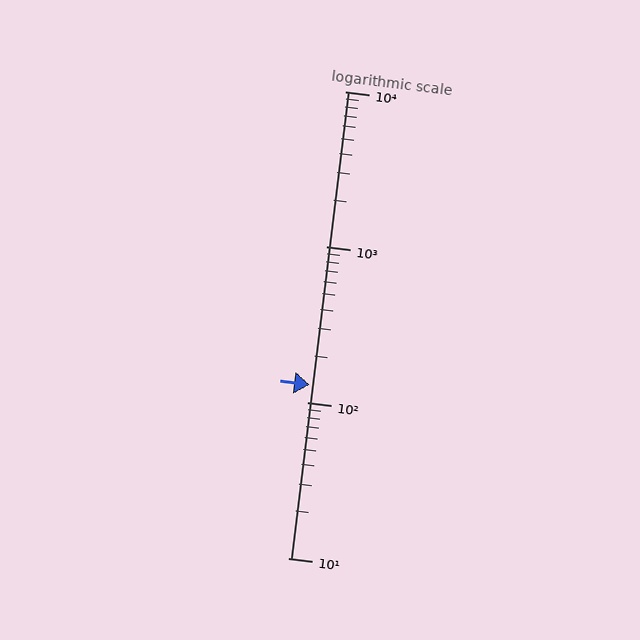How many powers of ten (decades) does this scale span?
The scale spans 3 decades, from 10 to 10000.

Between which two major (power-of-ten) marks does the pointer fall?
The pointer is between 100 and 1000.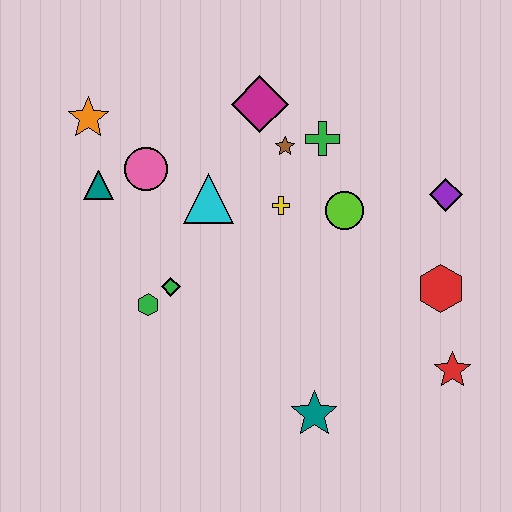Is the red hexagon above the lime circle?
No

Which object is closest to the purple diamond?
The red hexagon is closest to the purple diamond.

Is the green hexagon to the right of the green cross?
No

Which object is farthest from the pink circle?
The red star is farthest from the pink circle.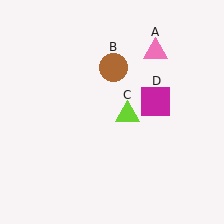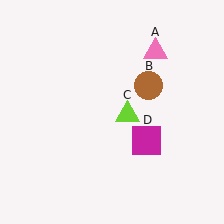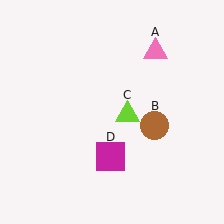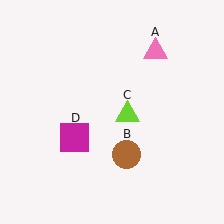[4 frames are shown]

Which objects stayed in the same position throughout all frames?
Pink triangle (object A) and lime triangle (object C) remained stationary.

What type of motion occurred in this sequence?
The brown circle (object B), magenta square (object D) rotated clockwise around the center of the scene.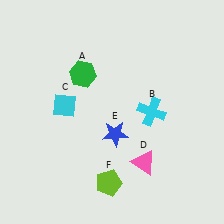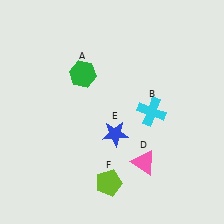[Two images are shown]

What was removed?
The cyan diamond (C) was removed in Image 2.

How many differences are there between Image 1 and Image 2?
There is 1 difference between the two images.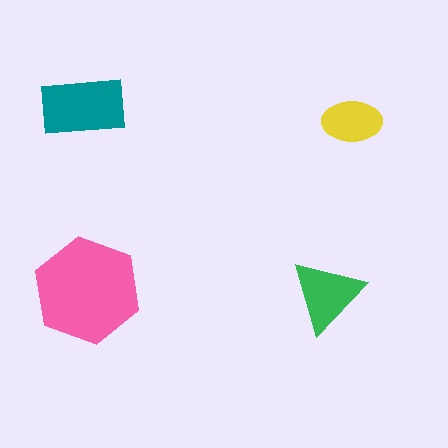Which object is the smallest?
The yellow ellipse.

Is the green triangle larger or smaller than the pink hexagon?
Smaller.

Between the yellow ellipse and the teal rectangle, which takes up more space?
The teal rectangle.